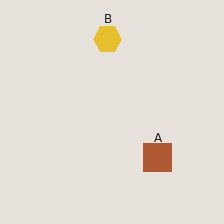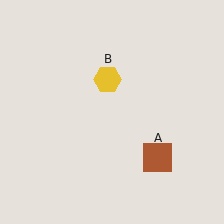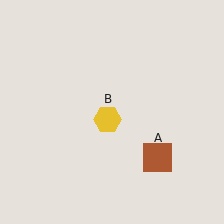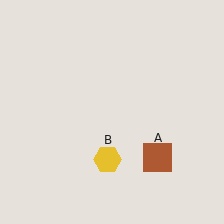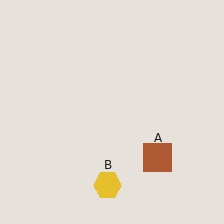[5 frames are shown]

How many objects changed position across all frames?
1 object changed position: yellow hexagon (object B).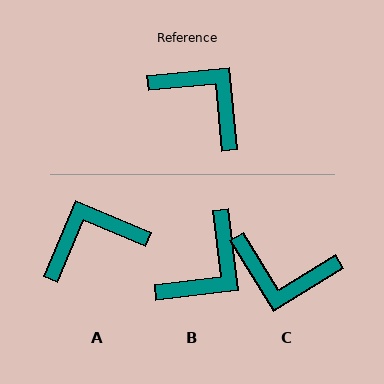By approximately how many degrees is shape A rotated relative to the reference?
Approximately 62 degrees counter-clockwise.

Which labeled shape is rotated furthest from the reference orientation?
C, about 154 degrees away.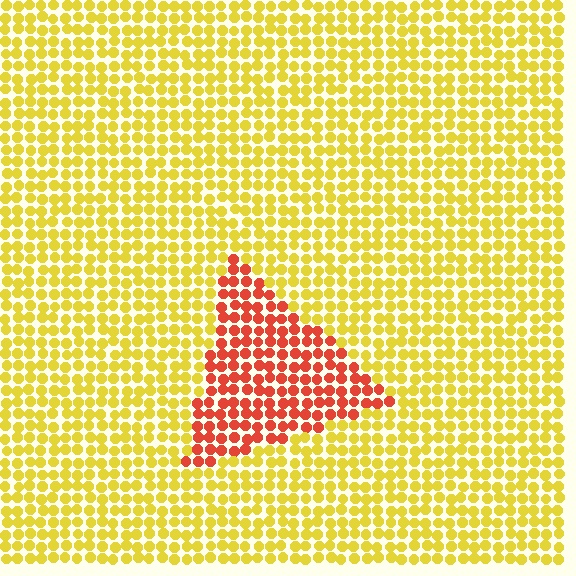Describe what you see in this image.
The image is filled with small yellow elements in a uniform arrangement. A triangle-shaped region is visible where the elements are tinted to a slightly different hue, forming a subtle color boundary.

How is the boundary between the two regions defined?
The boundary is defined purely by a slight shift in hue (about 50 degrees). Spacing, size, and orientation are identical on both sides.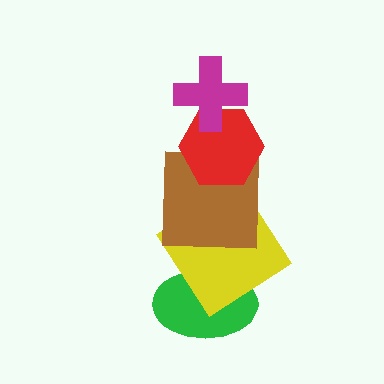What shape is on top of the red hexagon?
The magenta cross is on top of the red hexagon.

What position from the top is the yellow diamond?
The yellow diamond is 4th from the top.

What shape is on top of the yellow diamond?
The brown square is on top of the yellow diamond.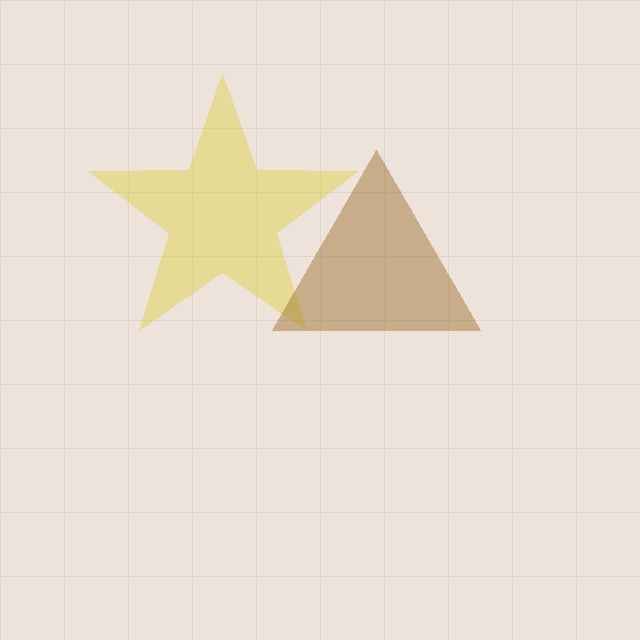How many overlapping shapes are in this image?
There are 2 overlapping shapes in the image.